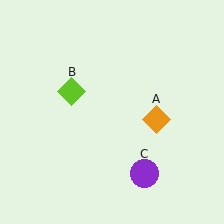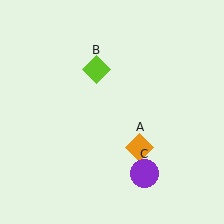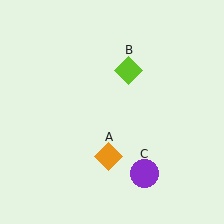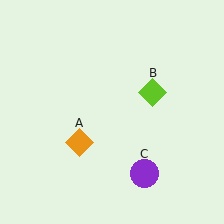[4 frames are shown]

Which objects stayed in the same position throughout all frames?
Purple circle (object C) remained stationary.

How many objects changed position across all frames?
2 objects changed position: orange diamond (object A), lime diamond (object B).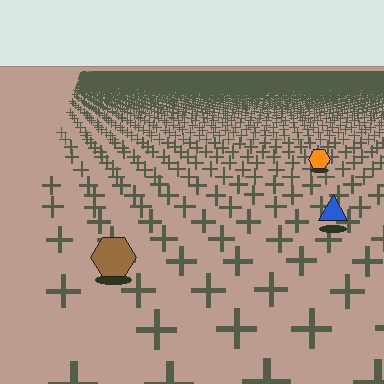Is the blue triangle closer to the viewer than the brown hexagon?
No. The brown hexagon is closer — you can tell from the texture gradient: the ground texture is coarser near it.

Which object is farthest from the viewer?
The orange hexagon is farthest from the viewer. It appears smaller and the ground texture around it is denser.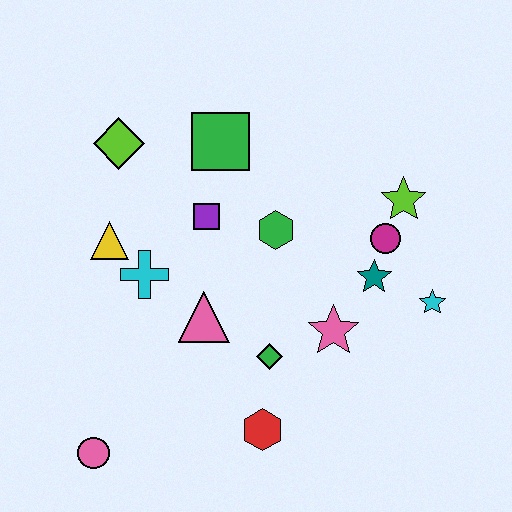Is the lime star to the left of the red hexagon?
No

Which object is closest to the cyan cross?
The yellow triangle is closest to the cyan cross.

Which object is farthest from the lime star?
The pink circle is farthest from the lime star.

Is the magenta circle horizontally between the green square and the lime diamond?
No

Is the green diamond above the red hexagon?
Yes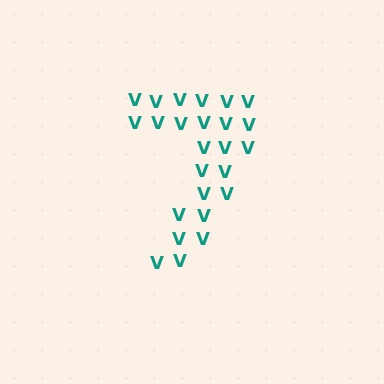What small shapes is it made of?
It is made of small letter V's.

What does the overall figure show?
The overall figure shows the digit 7.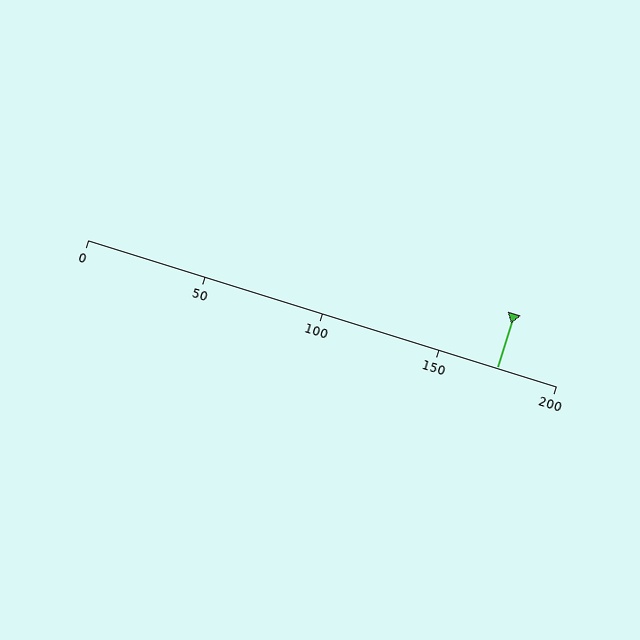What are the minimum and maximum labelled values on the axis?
The axis runs from 0 to 200.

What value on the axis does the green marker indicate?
The marker indicates approximately 175.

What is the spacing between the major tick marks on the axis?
The major ticks are spaced 50 apart.